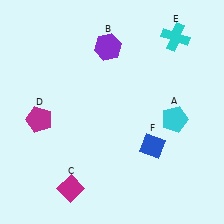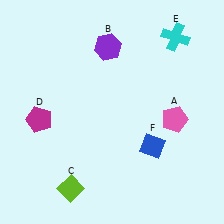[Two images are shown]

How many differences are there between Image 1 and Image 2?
There are 2 differences between the two images.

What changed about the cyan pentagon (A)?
In Image 1, A is cyan. In Image 2, it changed to pink.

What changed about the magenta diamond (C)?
In Image 1, C is magenta. In Image 2, it changed to lime.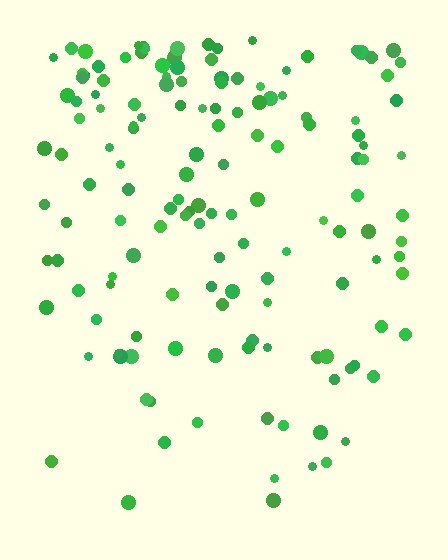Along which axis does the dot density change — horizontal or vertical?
Vertical.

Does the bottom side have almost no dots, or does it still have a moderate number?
Still a moderate number, just noticeably fewer than the top.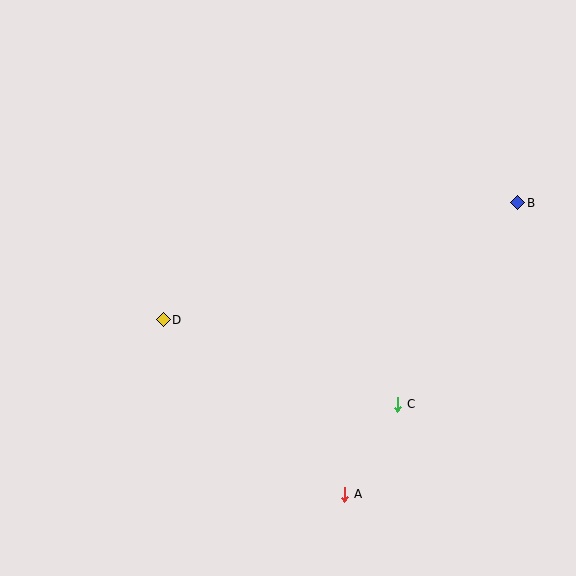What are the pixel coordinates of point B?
Point B is at (518, 203).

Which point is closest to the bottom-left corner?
Point D is closest to the bottom-left corner.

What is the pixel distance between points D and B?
The distance between D and B is 374 pixels.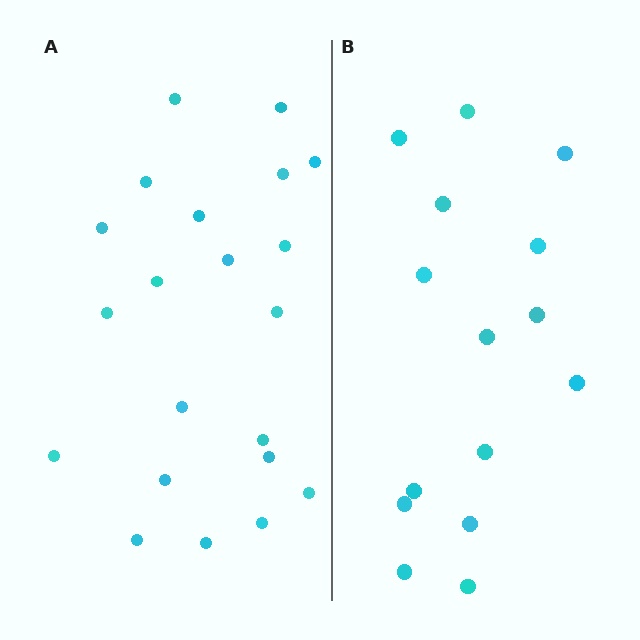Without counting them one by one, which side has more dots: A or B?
Region A (the left region) has more dots.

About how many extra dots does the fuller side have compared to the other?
Region A has about 6 more dots than region B.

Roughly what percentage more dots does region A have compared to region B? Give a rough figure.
About 40% more.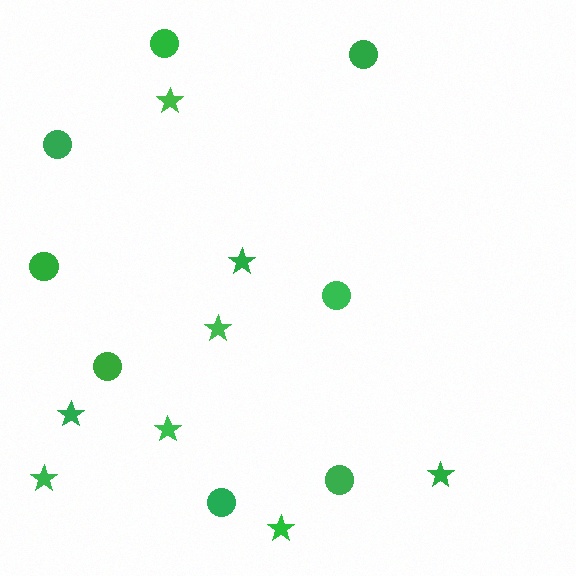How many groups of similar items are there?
There are 2 groups: one group of circles (8) and one group of stars (8).